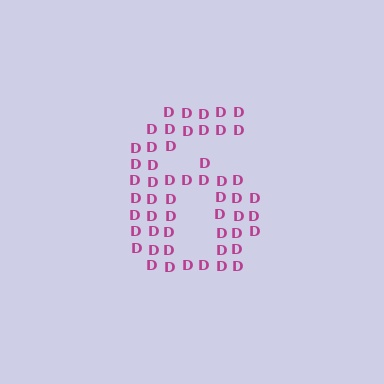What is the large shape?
The large shape is the digit 6.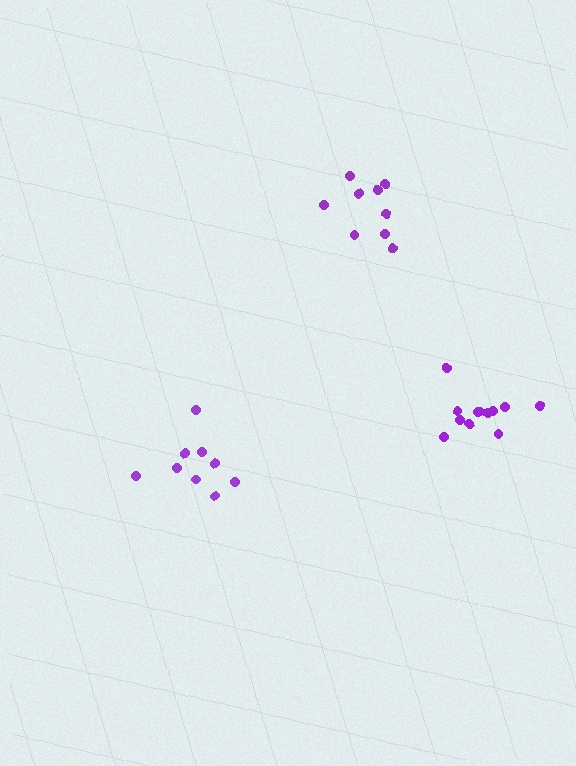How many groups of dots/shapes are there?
There are 3 groups.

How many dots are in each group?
Group 1: 9 dots, Group 2: 9 dots, Group 3: 12 dots (30 total).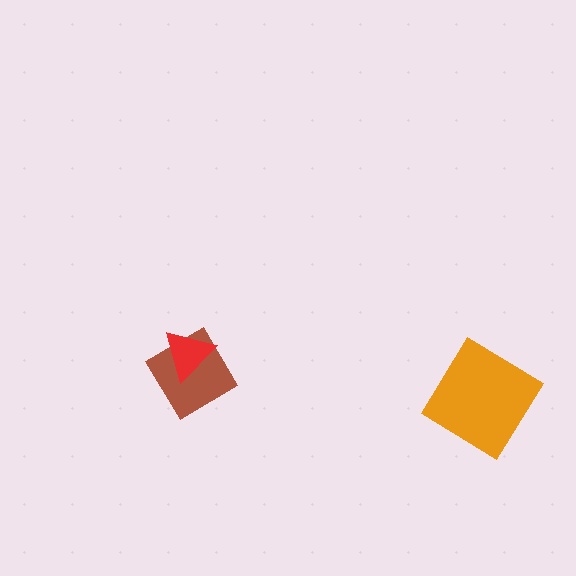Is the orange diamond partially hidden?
No, no other shape covers it.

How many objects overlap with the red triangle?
1 object overlaps with the red triangle.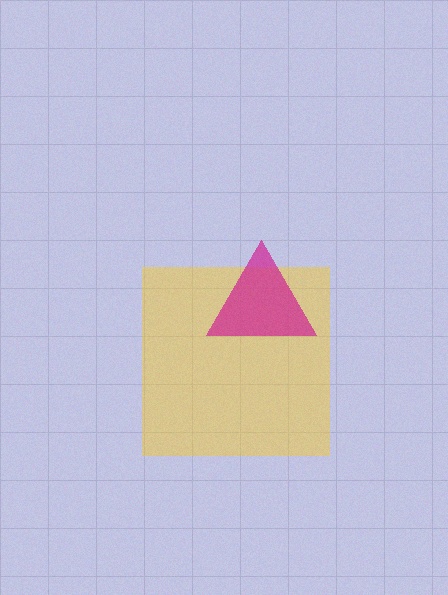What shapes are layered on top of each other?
The layered shapes are: a yellow square, a magenta triangle.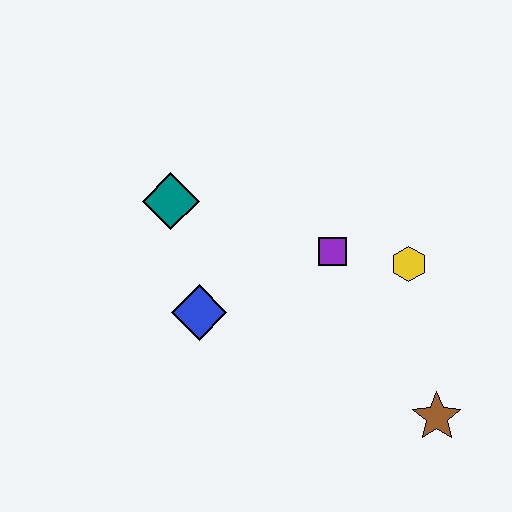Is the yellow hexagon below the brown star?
No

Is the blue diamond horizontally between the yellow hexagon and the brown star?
No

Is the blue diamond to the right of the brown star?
No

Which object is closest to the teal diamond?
The blue diamond is closest to the teal diamond.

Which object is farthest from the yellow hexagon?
The teal diamond is farthest from the yellow hexagon.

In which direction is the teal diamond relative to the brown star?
The teal diamond is to the left of the brown star.